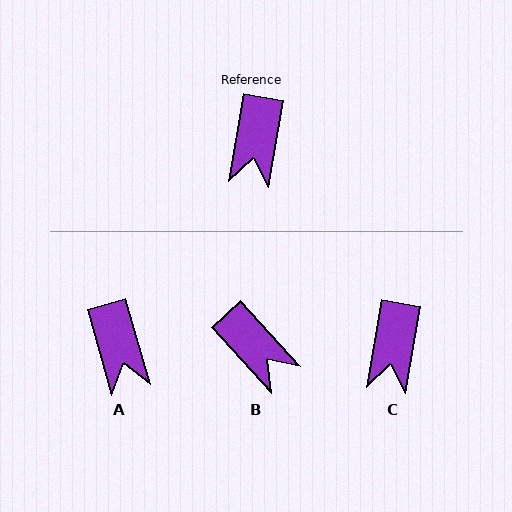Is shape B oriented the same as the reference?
No, it is off by about 52 degrees.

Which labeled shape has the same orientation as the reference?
C.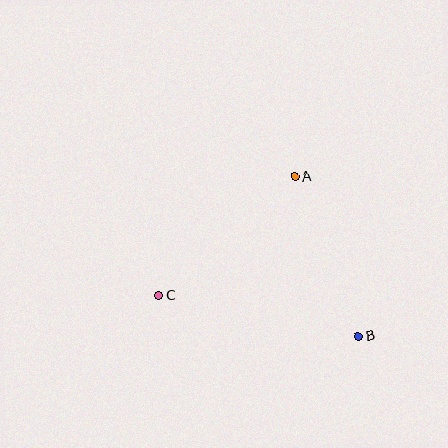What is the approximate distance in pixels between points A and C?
The distance between A and C is approximately 180 pixels.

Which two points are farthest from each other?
Points B and C are farthest from each other.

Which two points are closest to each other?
Points A and B are closest to each other.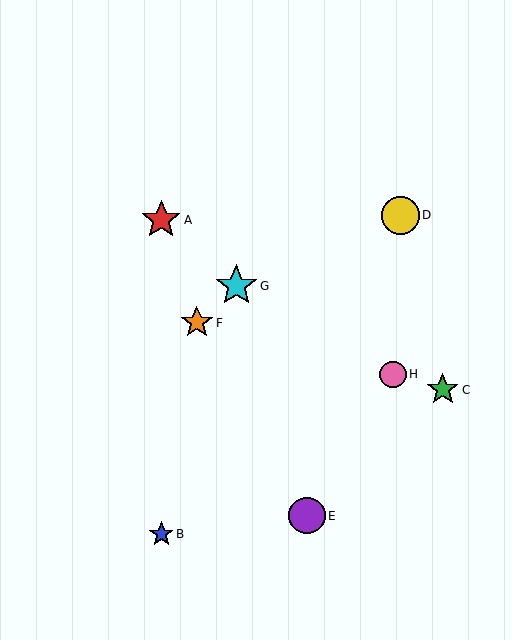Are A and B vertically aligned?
Yes, both are at x≈161.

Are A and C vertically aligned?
No, A is at x≈161 and C is at x≈443.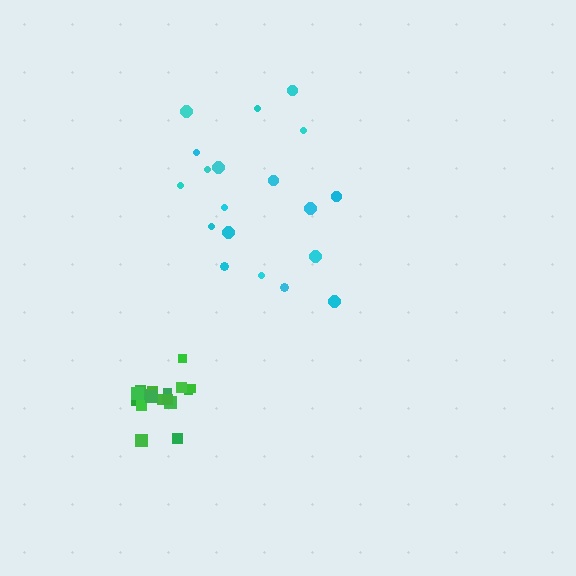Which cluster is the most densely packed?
Green.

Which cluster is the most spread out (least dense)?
Cyan.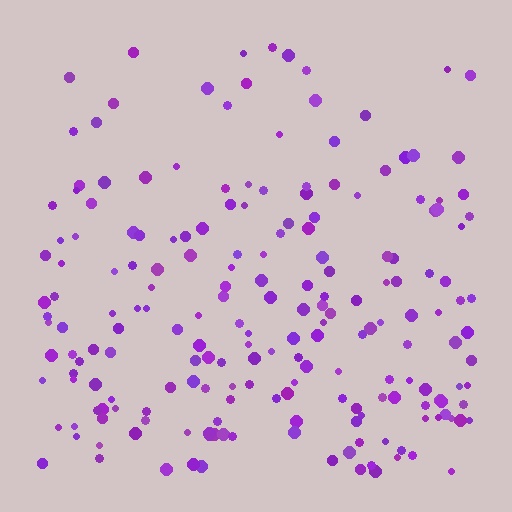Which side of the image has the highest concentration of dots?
The bottom.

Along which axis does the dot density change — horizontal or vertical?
Vertical.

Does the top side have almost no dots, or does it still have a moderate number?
Still a moderate number, just noticeably fewer than the bottom.